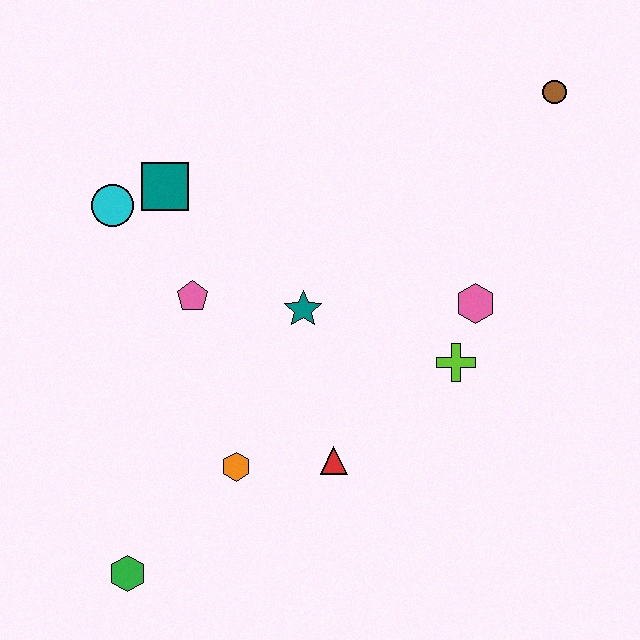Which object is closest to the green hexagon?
The orange hexagon is closest to the green hexagon.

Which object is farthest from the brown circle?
The green hexagon is farthest from the brown circle.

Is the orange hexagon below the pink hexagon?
Yes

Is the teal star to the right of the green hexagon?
Yes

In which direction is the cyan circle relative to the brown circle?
The cyan circle is to the left of the brown circle.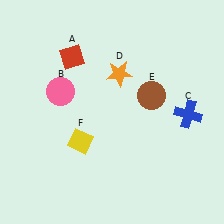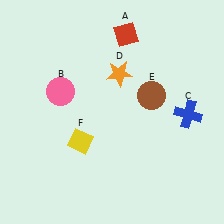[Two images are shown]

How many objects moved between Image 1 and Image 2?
1 object moved between the two images.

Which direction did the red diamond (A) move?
The red diamond (A) moved right.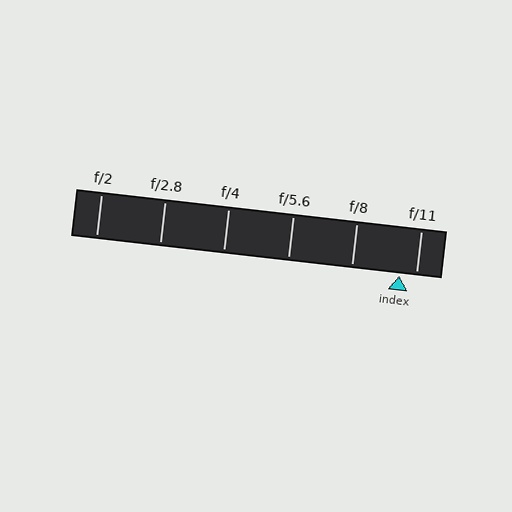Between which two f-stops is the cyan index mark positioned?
The index mark is between f/8 and f/11.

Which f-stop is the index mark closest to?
The index mark is closest to f/11.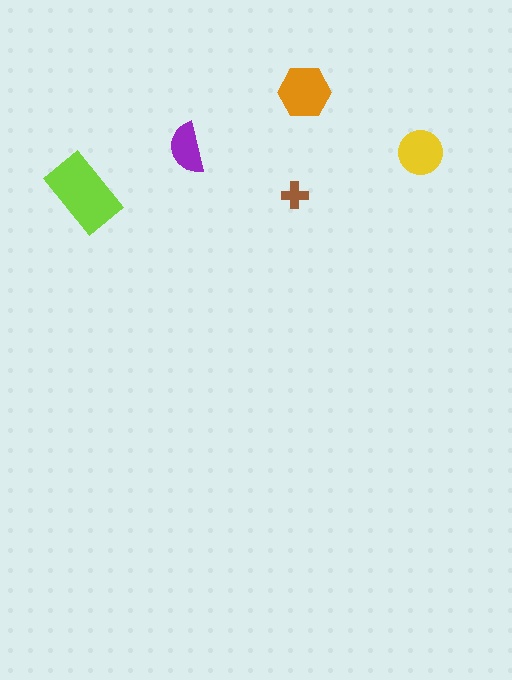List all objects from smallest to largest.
The brown cross, the purple semicircle, the yellow circle, the orange hexagon, the lime rectangle.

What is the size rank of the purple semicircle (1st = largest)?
4th.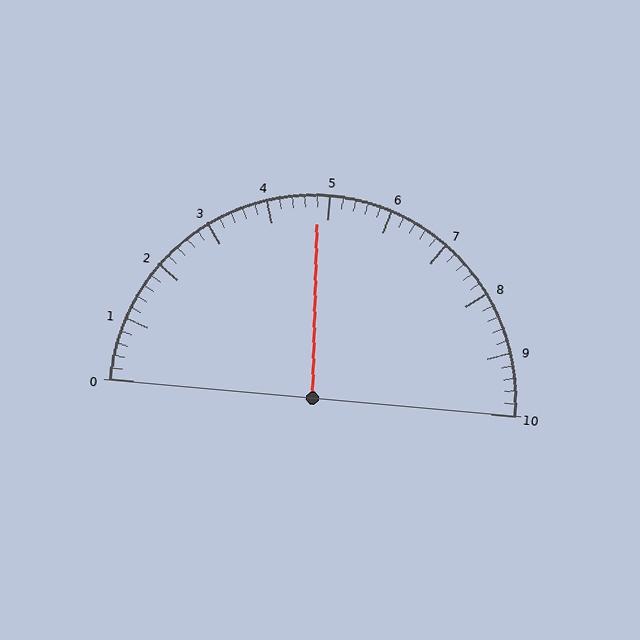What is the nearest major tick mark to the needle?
The nearest major tick mark is 5.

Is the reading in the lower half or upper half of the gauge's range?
The reading is in the lower half of the range (0 to 10).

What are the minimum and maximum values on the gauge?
The gauge ranges from 0 to 10.